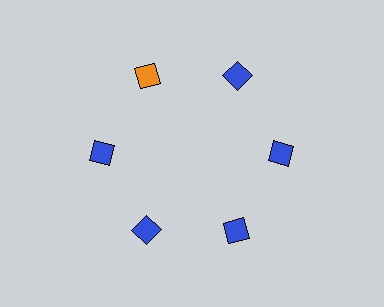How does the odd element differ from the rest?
It has a different color: orange instead of blue.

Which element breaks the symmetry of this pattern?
The orange diamond at roughly the 11 o'clock position breaks the symmetry. All other shapes are blue diamonds.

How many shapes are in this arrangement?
There are 6 shapes arranged in a ring pattern.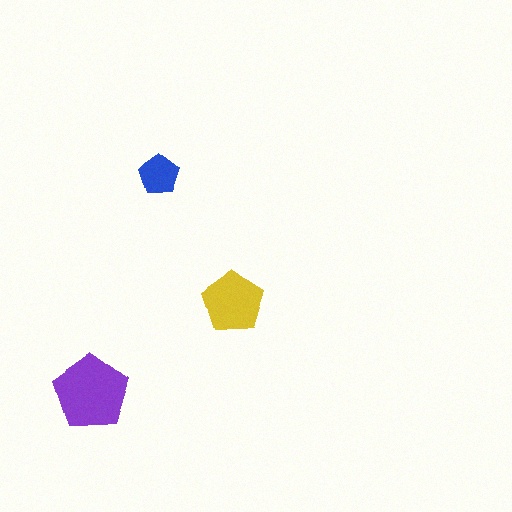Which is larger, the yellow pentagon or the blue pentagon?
The yellow one.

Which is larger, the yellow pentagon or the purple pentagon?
The purple one.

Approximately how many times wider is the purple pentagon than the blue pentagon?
About 2 times wider.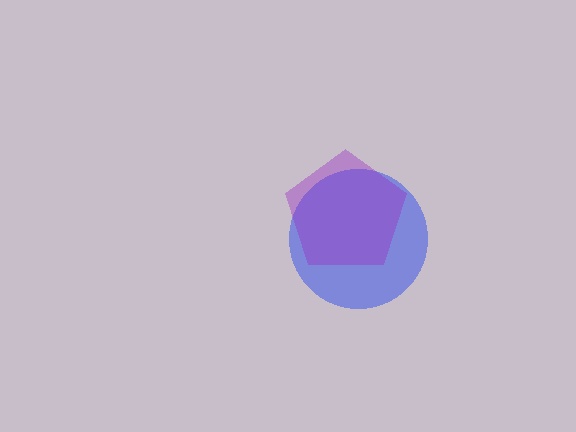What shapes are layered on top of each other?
The layered shapes are: a blue circle, a purple pentagon.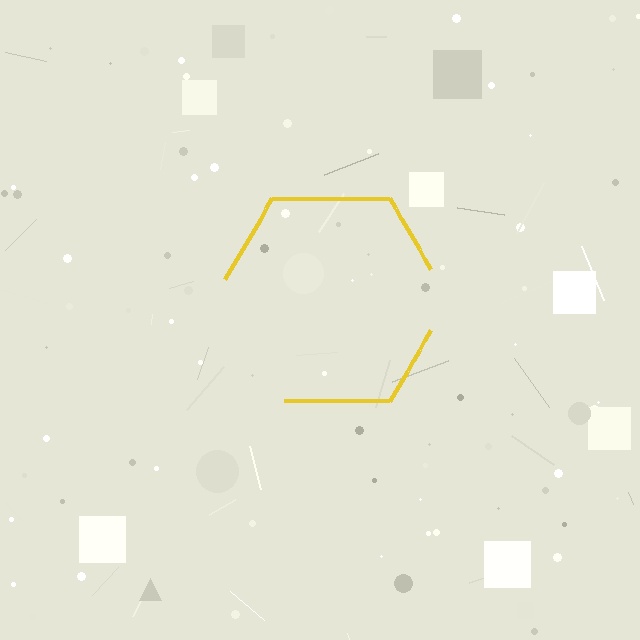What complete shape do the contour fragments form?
The contour fragments form a hexagon.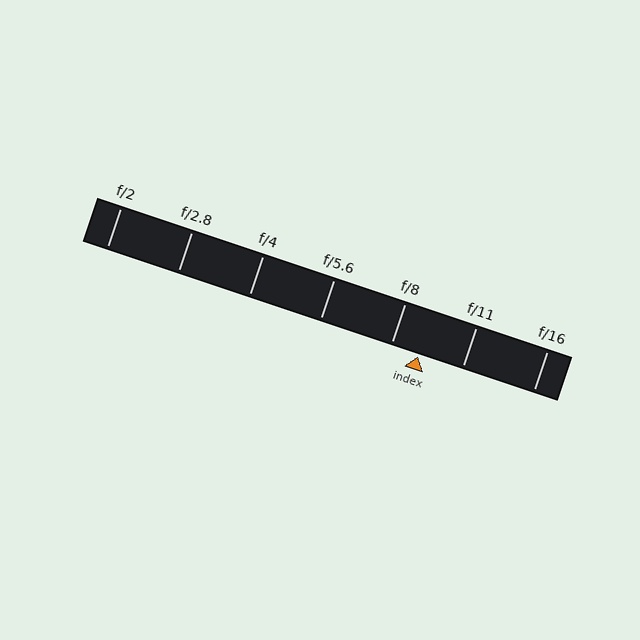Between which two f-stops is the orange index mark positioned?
The index mark is between f/8 and f/11.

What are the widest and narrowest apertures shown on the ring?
The widest aperture shown is f/2 and the narrowest is f/16.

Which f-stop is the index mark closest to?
The index mark is closest to f/8.